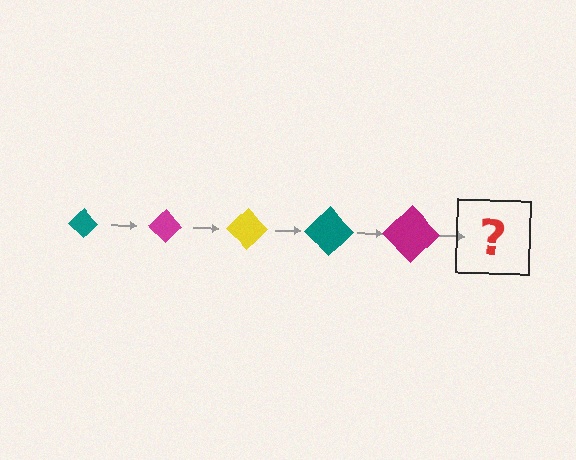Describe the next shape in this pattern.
It should be a yellow diamond, larger than the previous one.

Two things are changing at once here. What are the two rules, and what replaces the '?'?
The two rules are that the diamond grows larger each step and the color cycles through teal, magenta, and yellow. The '?' should be a yellow diamond, larger than the previous one.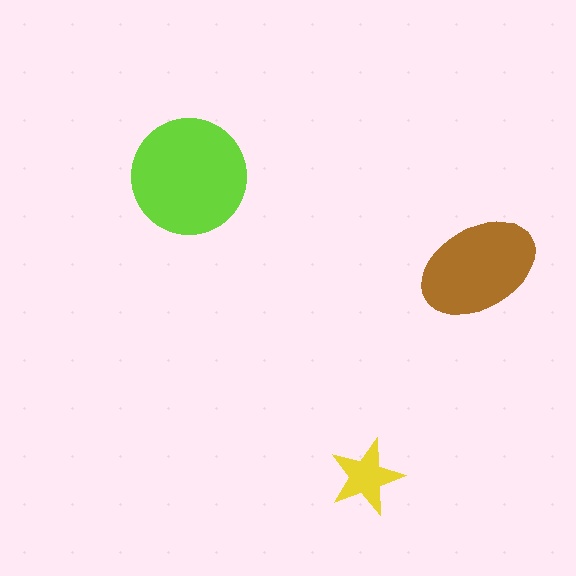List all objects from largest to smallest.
The lime circle, the brown ellipse, the yellow star.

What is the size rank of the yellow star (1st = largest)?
3rd.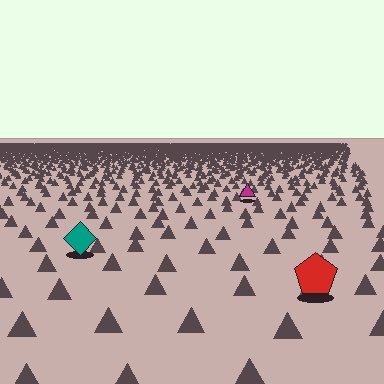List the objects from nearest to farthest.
From nearest to farthest: the red pentagon, the teal diamond, the magenta triangle.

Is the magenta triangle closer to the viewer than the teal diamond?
No. The teal diamond is closer — you can tell from the texture gradient: the ground texture is coarser near it.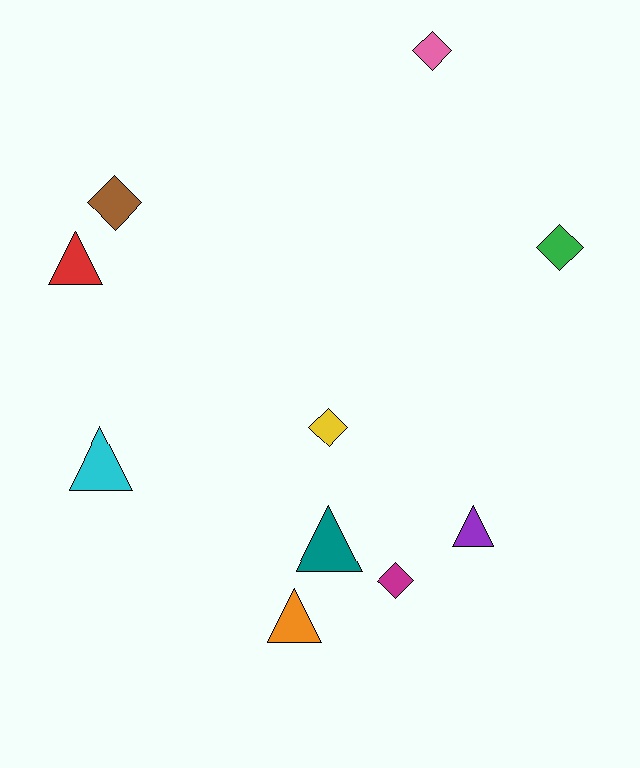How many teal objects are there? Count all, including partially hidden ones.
There is 1 teal object.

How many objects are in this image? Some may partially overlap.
There are 10 objects.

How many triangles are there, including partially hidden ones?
There are 5 triangles.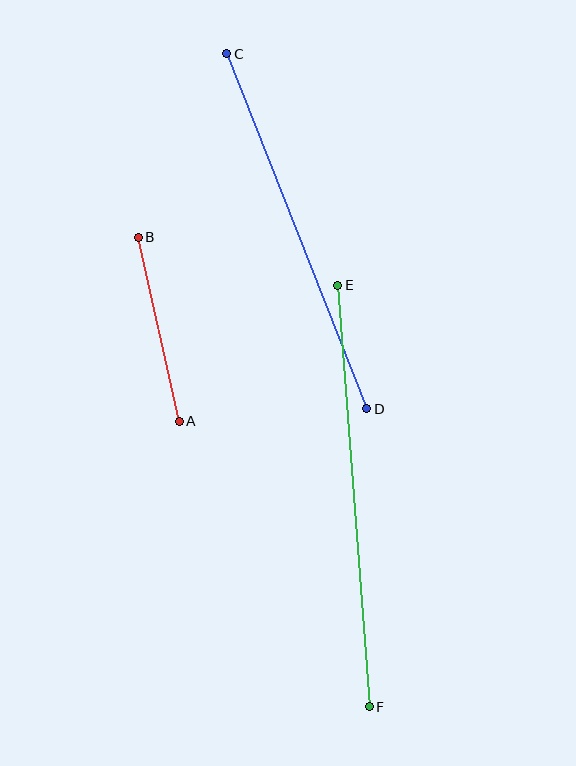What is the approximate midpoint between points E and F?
The midpoint is at approximately (353, 496) pixels.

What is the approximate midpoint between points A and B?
The midpoint is at approximately (159, 329) pixels.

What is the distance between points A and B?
The distance is approximately 189 pixels.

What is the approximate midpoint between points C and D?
The midpoint is at approximately (297, 231) pixels.